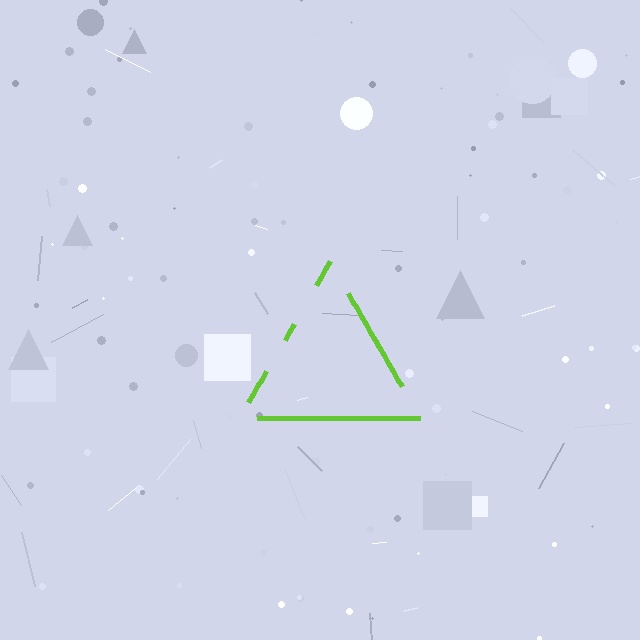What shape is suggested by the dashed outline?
The dashed outline suggests a triangle.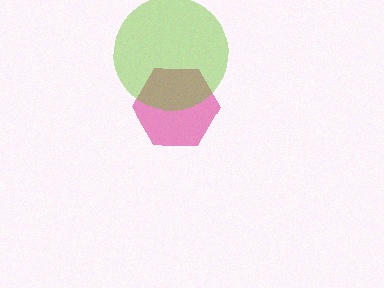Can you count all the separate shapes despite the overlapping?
Yes, there are 2 separate shapes.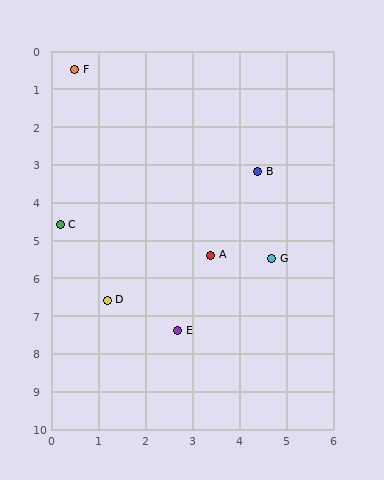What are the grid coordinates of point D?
Point D is at approximately (1.2, 6.6).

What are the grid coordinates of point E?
Point E is at approximately (2.7, 7.4).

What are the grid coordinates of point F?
Point F is at approximately (0.5, 0.5).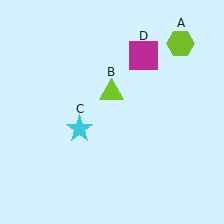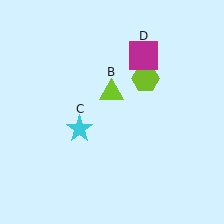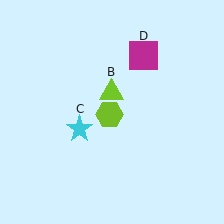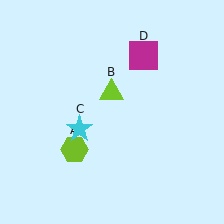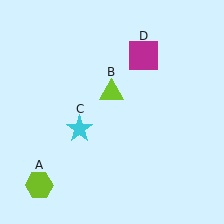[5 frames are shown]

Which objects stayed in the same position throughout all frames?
Lime triangle (object B) and cyan star (object C) and magenta square (object D) remained stationary.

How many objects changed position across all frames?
1 object changed position: lime hexagon (object A).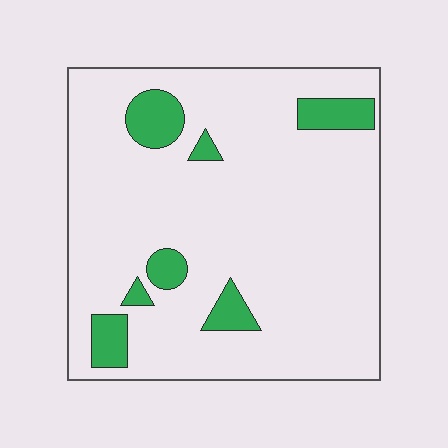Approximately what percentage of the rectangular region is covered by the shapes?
Approximately 10%.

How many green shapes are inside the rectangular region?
7.